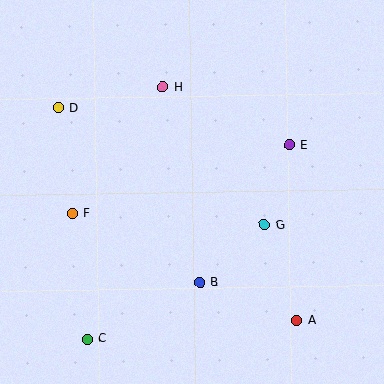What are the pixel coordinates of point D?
Point D is at (58, 108).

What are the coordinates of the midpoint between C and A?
The midpoint between C and A is at (192, 330).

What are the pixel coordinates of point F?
Point F is at (73, 213).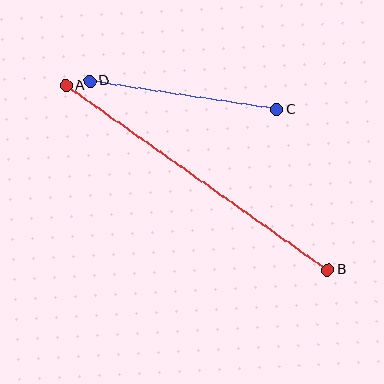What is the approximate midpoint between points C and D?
The midpoint is at approximately (183, 95) pixels.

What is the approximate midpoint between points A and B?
The midpoint is at approximately (197, 178) pixels.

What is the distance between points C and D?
The distance is approximately 190 pixels.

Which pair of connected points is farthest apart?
Points A and B are farthest apart.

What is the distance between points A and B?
The distance is approximately 320 pixels.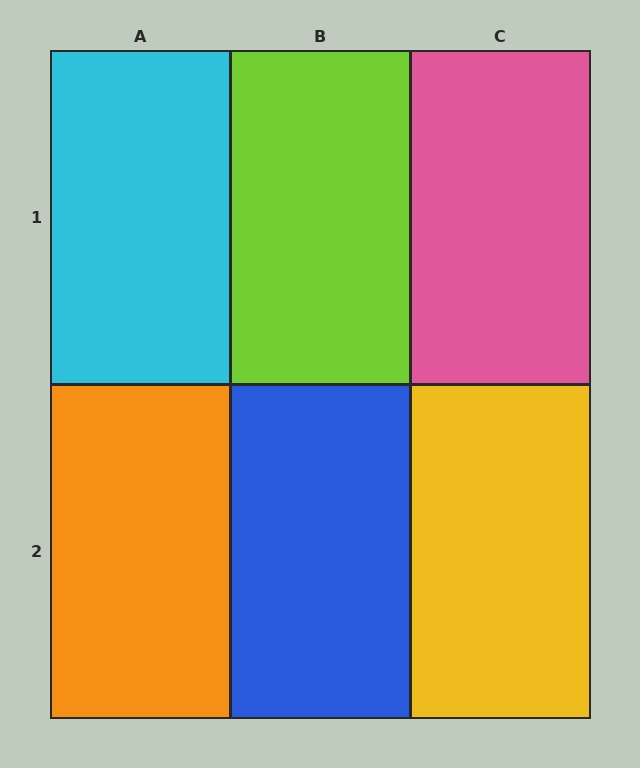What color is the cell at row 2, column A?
Orange.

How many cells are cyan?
1 cell is cyan.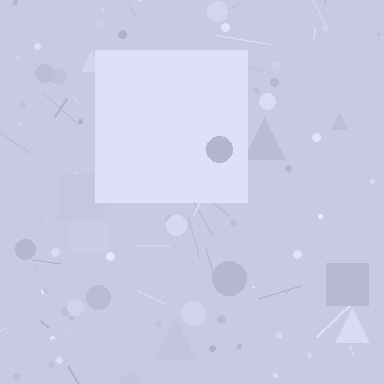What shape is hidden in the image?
A square is hidden in the image.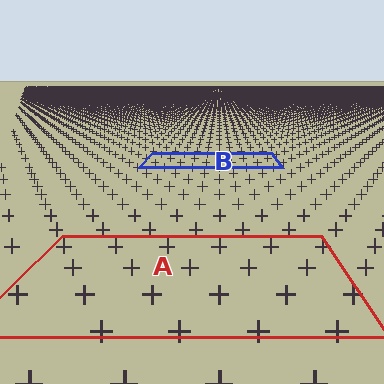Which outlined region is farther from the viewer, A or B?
Region B is farther from the viewer — the texture elements inside it appear smaller and more densely packed.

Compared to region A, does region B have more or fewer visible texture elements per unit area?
Region B has more texture elements per unit area — they are packed more densely because it is farther away.